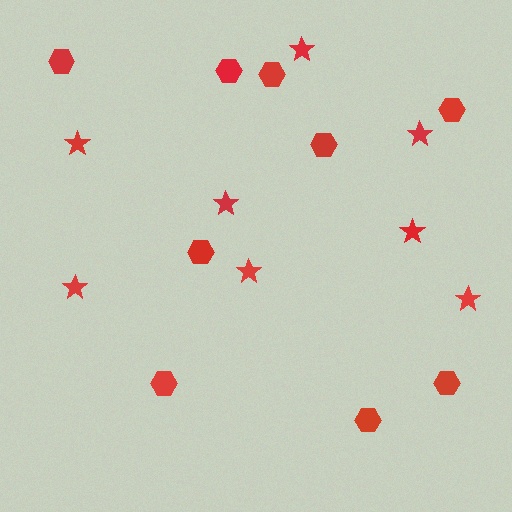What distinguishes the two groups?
There are 2 groups: one group of hexagons (9) and one group of stars (8).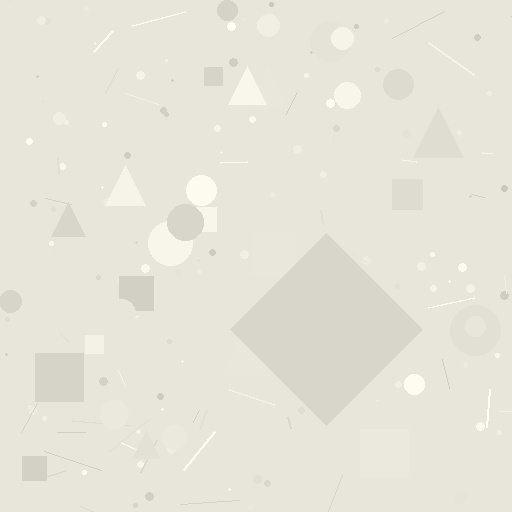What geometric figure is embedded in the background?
A diamond is embedded in the background.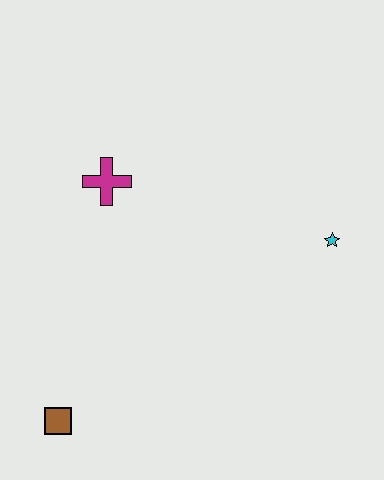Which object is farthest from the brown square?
The cyan star is farthest from the brown square.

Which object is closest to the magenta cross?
The cyan star is closest to the magenta cross.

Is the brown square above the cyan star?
No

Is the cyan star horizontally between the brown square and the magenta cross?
No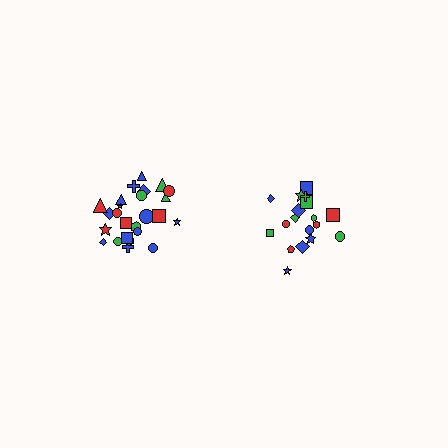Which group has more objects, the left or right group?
The left group.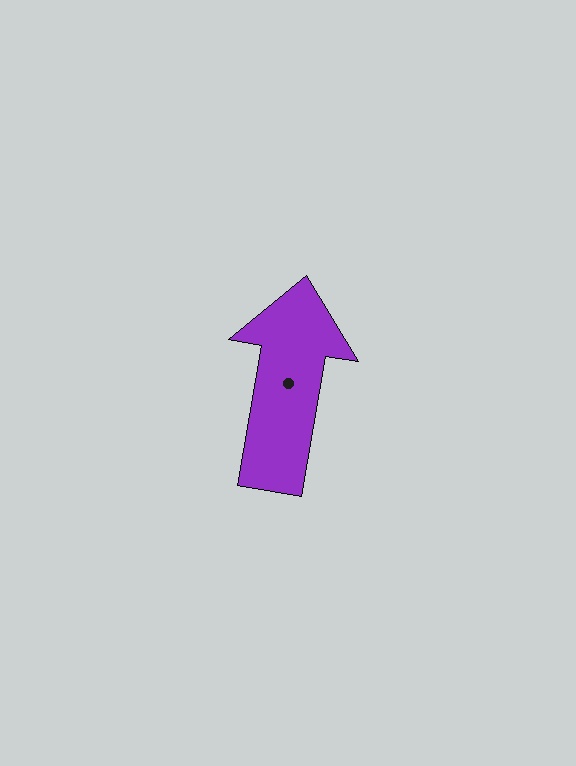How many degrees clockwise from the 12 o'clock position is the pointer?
Approximately 10 degrees.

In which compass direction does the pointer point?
North.